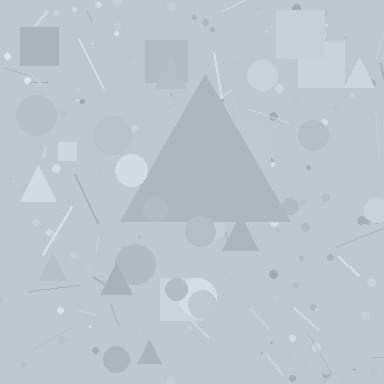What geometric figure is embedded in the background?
A triangle is embedded in the background.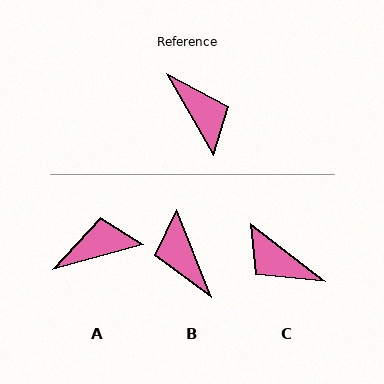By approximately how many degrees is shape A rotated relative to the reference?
Approximately 76 degrees counter-clockwise.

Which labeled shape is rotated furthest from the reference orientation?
B, about 172 degrees away.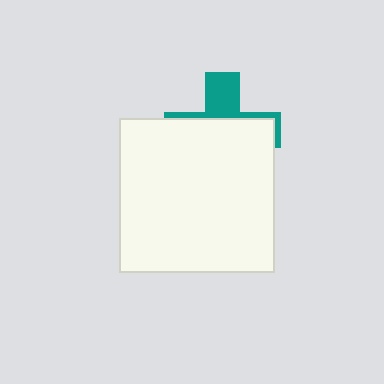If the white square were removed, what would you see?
You would see the complete teal cross.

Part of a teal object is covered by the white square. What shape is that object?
It is a cross.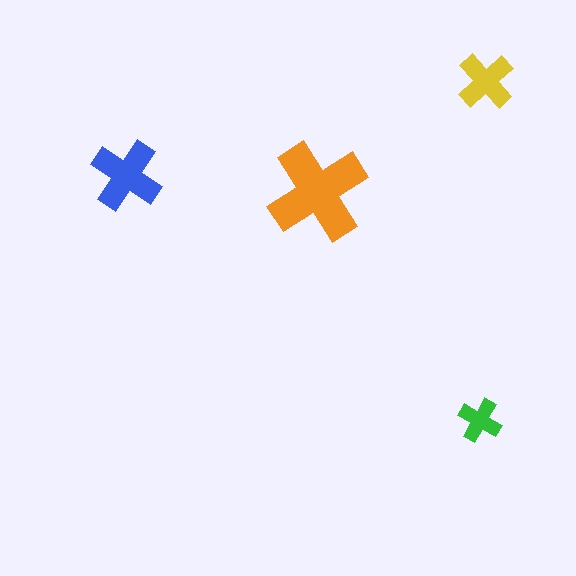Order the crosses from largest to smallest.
the orange one, the blue one, the yellow one, the green one.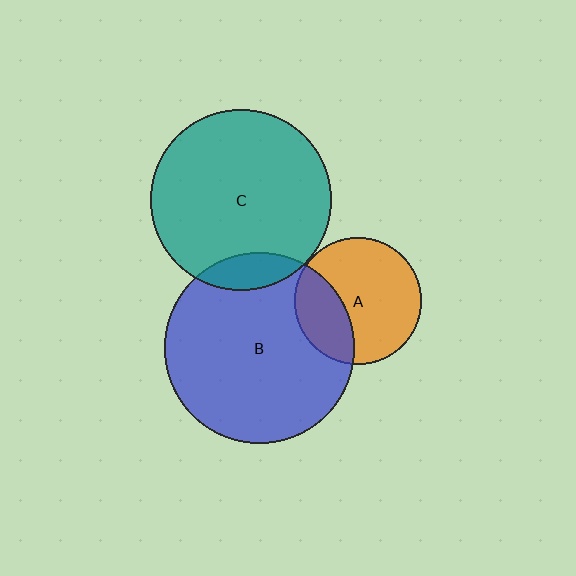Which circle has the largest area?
Circle B (blue).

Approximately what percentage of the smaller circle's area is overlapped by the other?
Approximately 10%.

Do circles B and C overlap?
Yes.